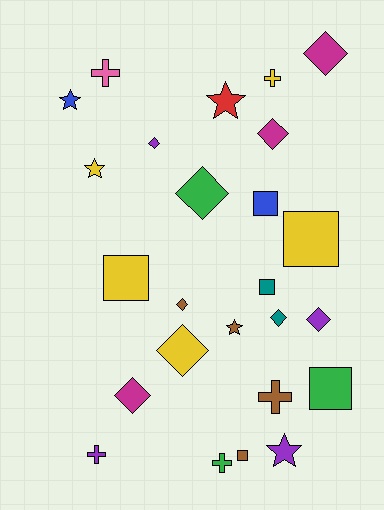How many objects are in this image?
There are 25 objects.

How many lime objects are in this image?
There are no lime objects.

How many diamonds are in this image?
There are 9 diamonds.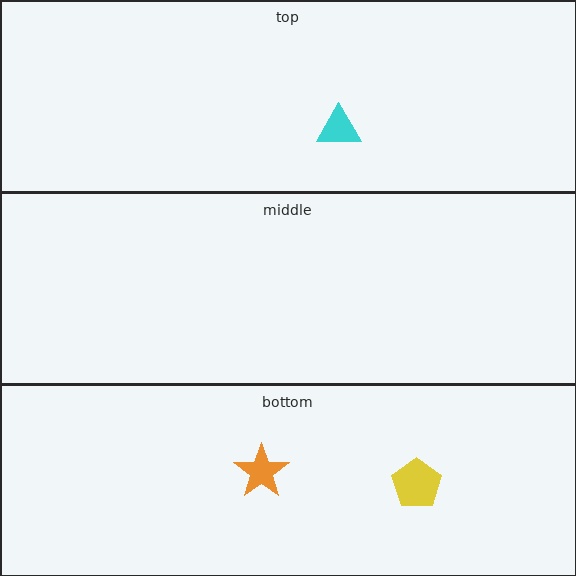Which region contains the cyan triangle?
The top region.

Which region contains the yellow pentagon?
The bottom region.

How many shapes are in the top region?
1.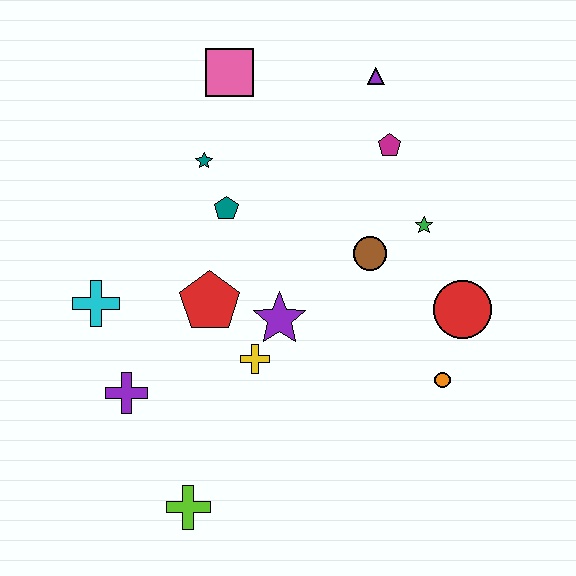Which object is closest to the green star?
The brown circle is closest to the green star.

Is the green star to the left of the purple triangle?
No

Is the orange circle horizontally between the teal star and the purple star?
No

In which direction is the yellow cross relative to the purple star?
The yellow cross is below the purple star.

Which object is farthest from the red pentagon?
The purple triangle is farthest from the red pentagon.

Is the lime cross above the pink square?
No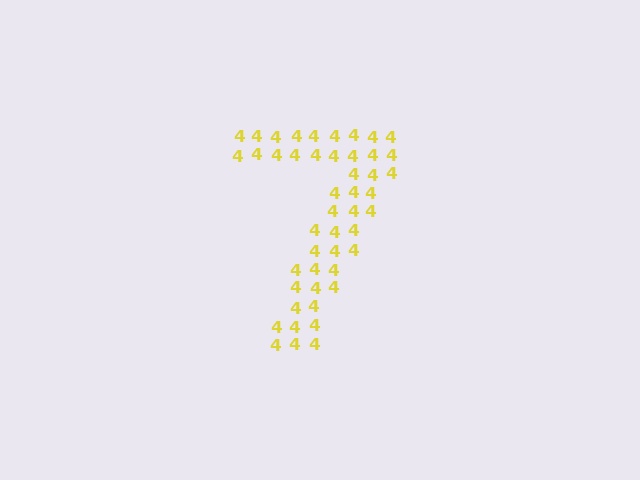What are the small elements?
The small elements are digit 4's.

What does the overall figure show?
The overall figure shows the digit 7.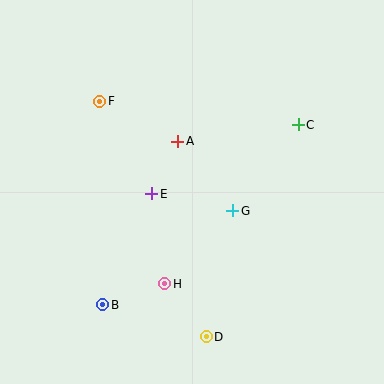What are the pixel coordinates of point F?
Point F is at (100, 101).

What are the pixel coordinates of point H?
Point H is at (165, 284).